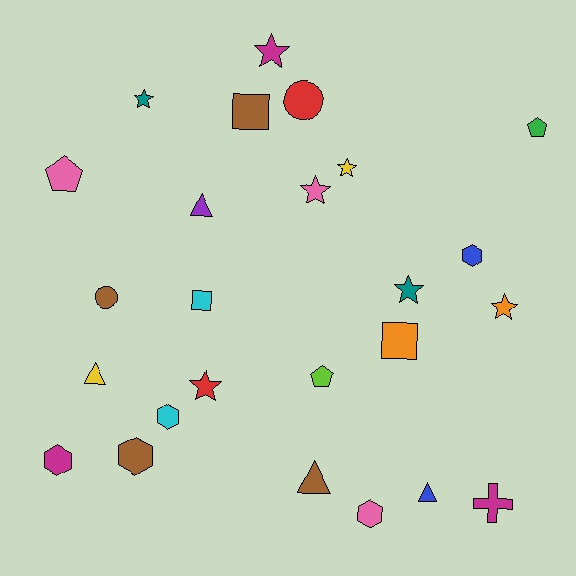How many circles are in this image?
There are 2 circles.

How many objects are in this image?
There are 25 objects.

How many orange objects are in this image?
There are 2 orange objects.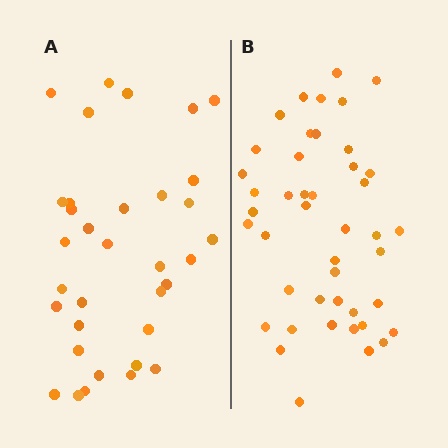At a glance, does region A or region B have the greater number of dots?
Region B (the right region) has more dots.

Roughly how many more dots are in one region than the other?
Region B has roughly 10 or so more dots than region A.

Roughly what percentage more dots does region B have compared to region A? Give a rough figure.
About 30% more.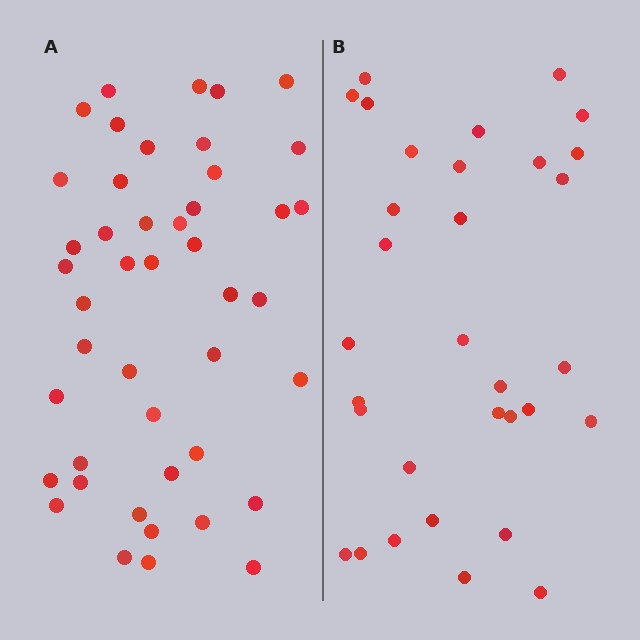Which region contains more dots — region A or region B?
Region A (the left region) has more dots.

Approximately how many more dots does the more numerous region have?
Region A has approximately 15 more dots than region B.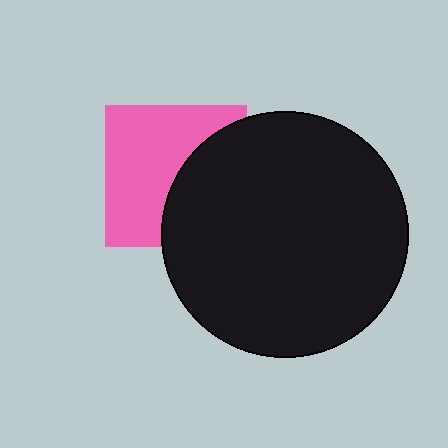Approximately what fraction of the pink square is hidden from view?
Roughly 43% of the pink square is hidden behind the black circle.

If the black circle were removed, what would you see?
You would see the complete pink square.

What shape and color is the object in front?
The object in front is a black circle.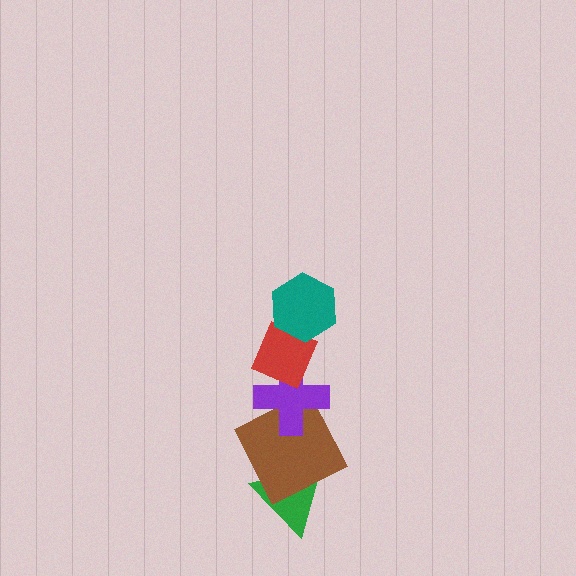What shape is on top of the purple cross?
The red diamond is on top of the purple cross.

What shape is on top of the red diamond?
The teal hexagon is on top of the red diamond.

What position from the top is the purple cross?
The purple cross is 3rd from the top.